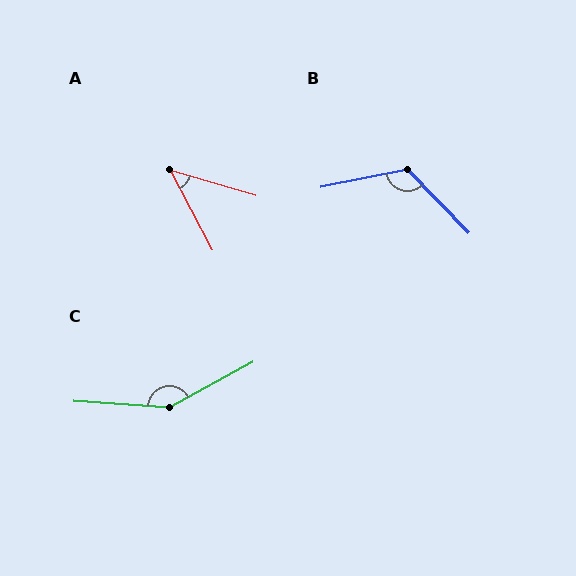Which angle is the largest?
C, at approximately 147 degrees.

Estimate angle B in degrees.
Approximately 122 degrees.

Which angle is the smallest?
A, at approximately 46 degrees.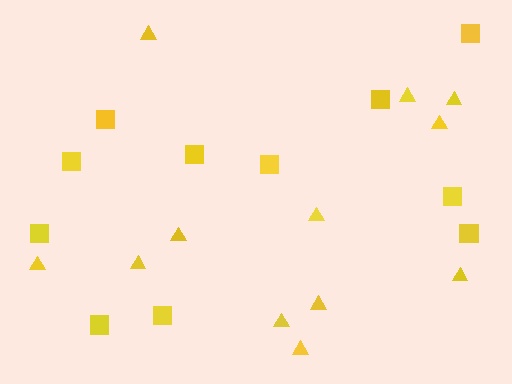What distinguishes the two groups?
There are 2 groups: one group of squares (11) and one group of triangles (12).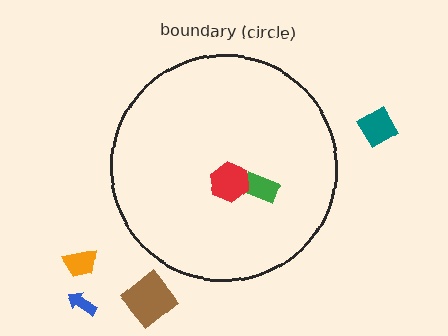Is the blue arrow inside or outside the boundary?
Outside.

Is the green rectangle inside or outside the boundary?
Inside.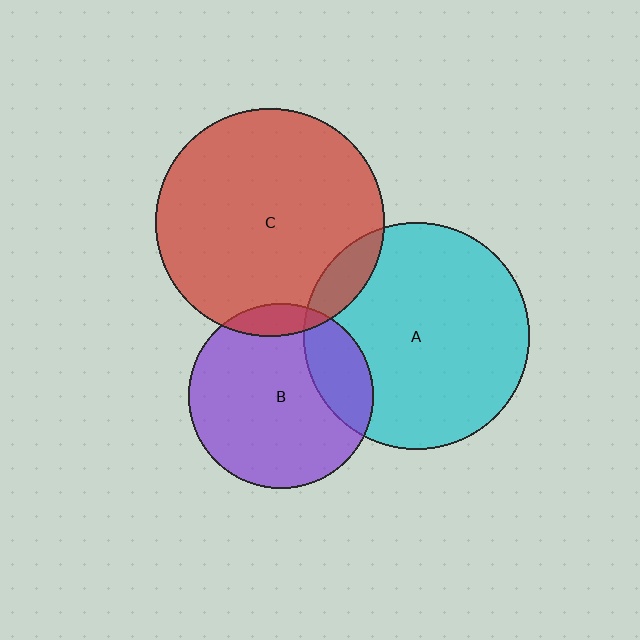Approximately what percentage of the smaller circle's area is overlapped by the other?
Approximately 10%.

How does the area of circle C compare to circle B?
Approximately 1.5 times.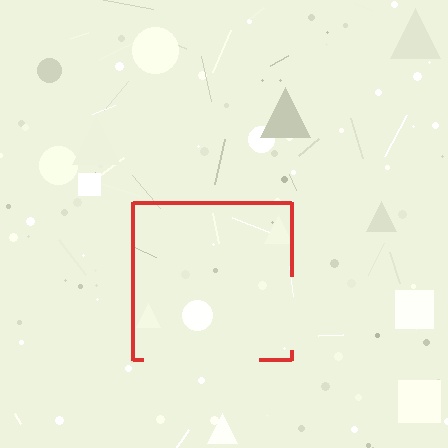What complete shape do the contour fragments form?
The contour fragments form a square.